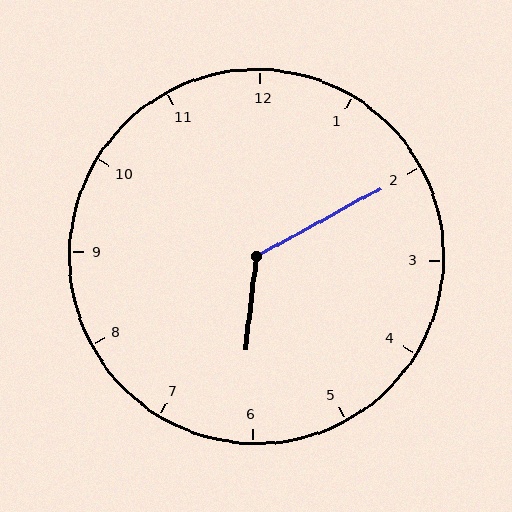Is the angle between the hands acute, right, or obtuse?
It is obtuse.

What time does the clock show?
6:10.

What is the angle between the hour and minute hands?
Approximately 125 degrees.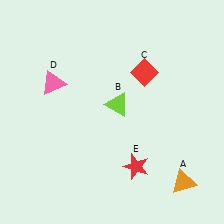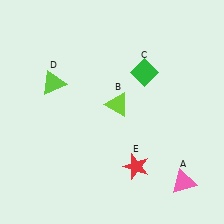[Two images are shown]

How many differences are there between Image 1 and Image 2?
There are 3 differences between the two images.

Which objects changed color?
A changed from orange to pink. C changed from red to green. D changed from pink to lime.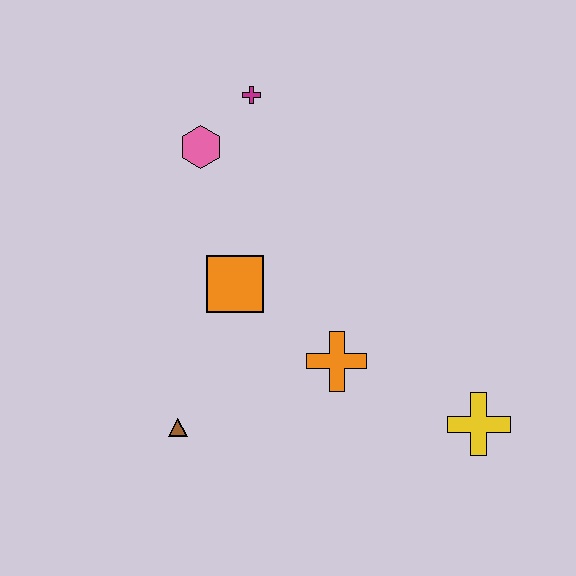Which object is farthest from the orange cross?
The magenta cross is farthest from the orange cross.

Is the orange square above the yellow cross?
Yes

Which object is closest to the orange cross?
The orange square is closest to the orange cross.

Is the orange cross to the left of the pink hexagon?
No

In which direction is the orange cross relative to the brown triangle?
The orange cross is to the right of the brown triangle.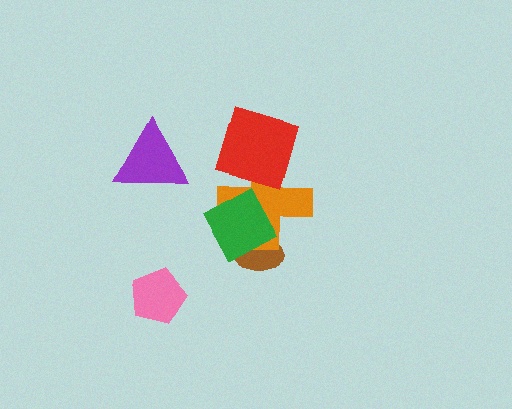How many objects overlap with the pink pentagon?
0 objects overlap with the pink pentagon.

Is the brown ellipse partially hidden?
Yes, it is partially covered by another shape.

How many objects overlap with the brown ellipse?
2 objects overlap with the brown ellipse.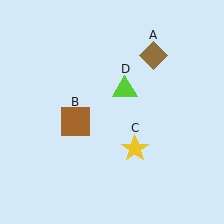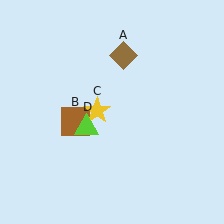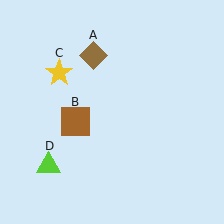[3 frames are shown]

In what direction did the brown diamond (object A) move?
The brown diamond (object A) moved left.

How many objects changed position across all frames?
3 objects changed position: brown diamond (object A), yellow star (object C), lime triangle (object D).